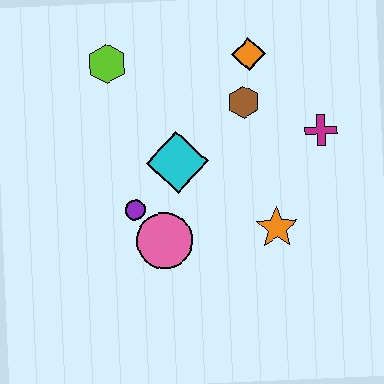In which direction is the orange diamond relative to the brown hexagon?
The orange diamond is above the brown hexagon.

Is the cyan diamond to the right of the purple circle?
Yes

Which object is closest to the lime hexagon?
The cyan diamond is closest to the lime hexagon.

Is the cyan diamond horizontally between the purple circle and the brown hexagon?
Yes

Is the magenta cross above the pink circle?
Yes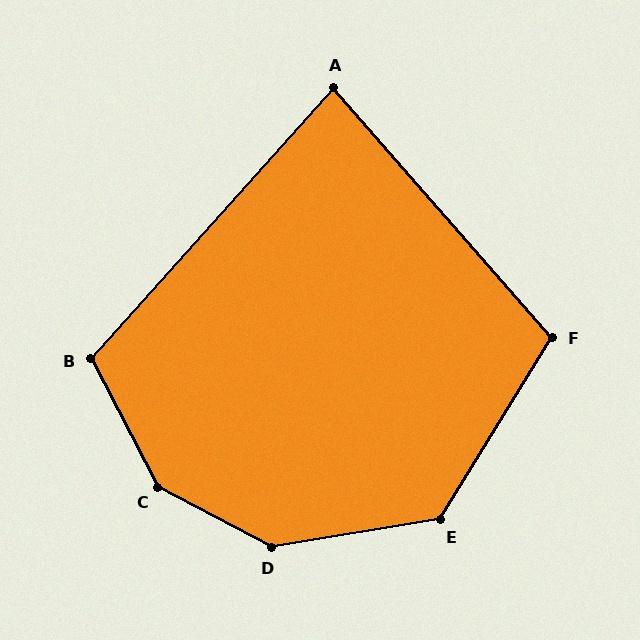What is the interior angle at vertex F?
Approximately 107 degrees (obtuse).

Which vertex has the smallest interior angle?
A, at approximately 83 degrees.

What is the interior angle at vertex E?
Approximately 131 degrees (obtuse).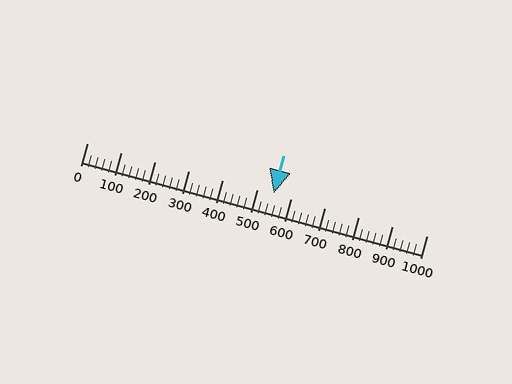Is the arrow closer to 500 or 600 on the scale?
The arrow is closer to 500.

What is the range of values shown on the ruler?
The ruler shows values from 0 to 1000.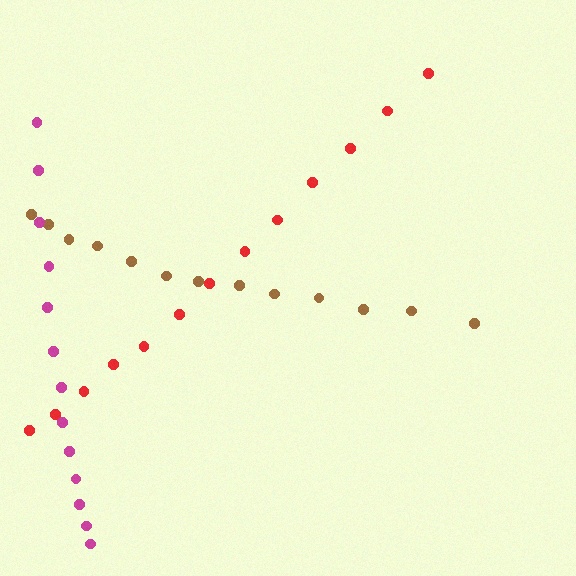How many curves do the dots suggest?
There are 3 distinct paths.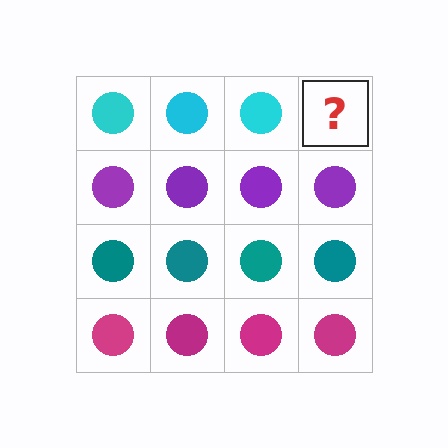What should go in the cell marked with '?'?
The missing cell should contain a cyan circle.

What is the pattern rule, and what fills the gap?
The rule is that each row has a consistent color. The gap should be filled with a cyan circle.